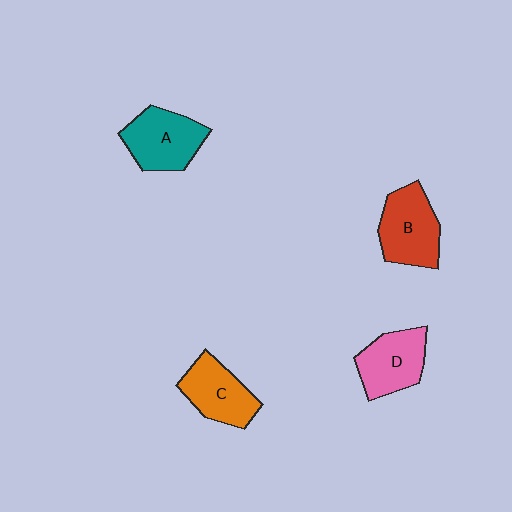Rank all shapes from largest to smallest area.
From largest to smallest: B (red), A (teal), D (pink), C (orange).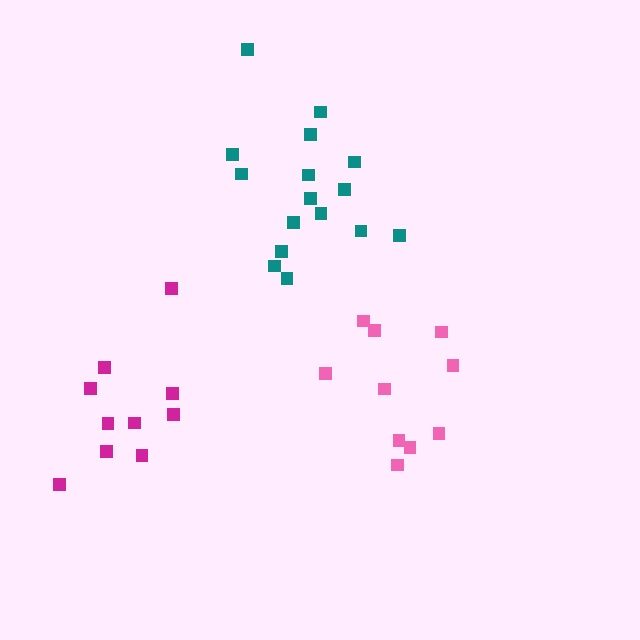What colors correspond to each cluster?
The clusters are colored: pink, magenta, teal.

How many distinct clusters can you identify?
There are 3 distinct clusters.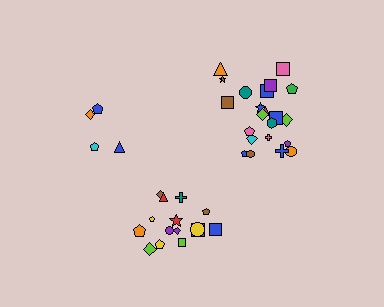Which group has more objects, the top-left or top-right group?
The top-right group.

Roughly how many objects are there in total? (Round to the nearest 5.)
Roughly 40 objects in total.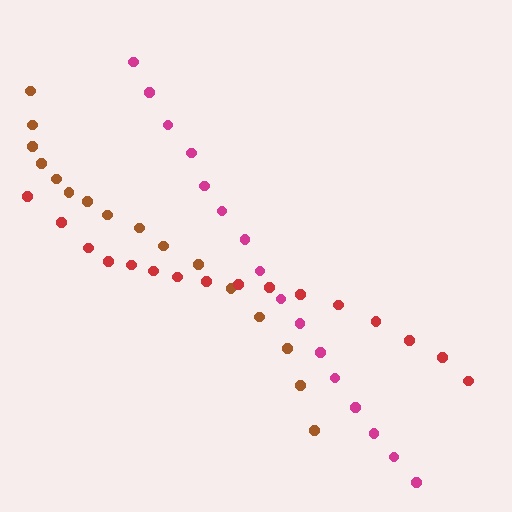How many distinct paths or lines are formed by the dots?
There are 3 distinct paths.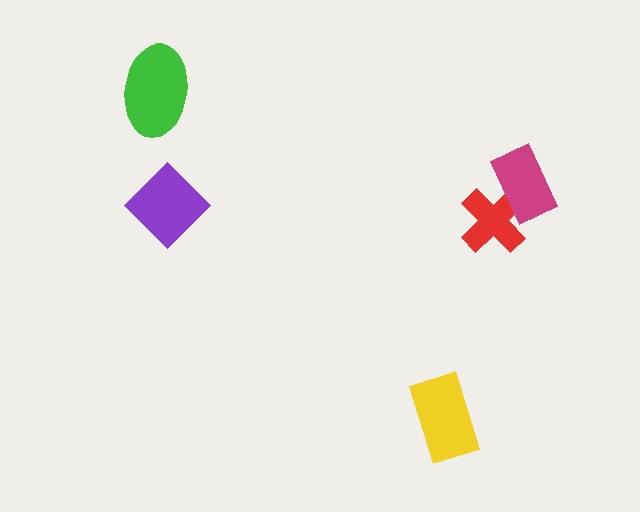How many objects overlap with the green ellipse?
0 objects overlap with the green ellipse.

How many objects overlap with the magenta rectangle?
1 object overlaps with the magenta rectangle.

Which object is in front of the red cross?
The magenta rectangle is in front of the red cross.